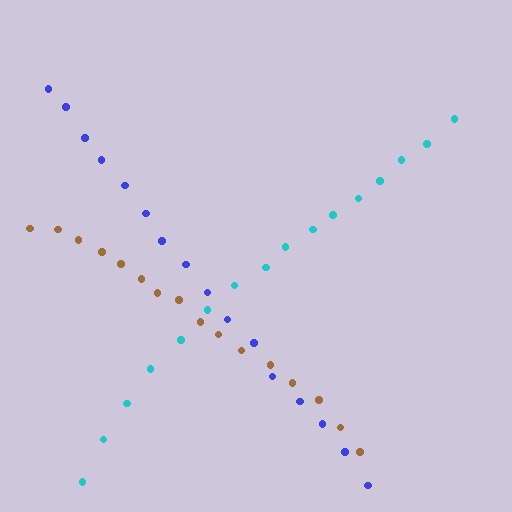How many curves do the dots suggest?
There are 3 distinct paths.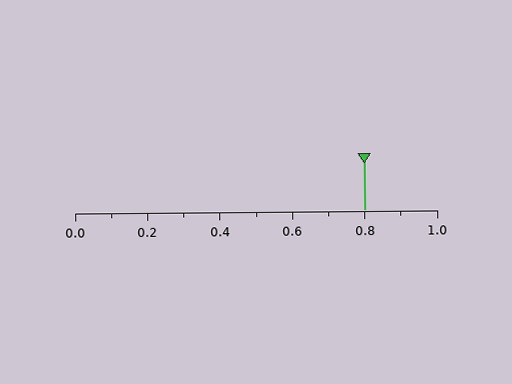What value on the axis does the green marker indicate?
The marker indicates approximately 0.8.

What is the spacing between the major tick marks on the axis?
The major ticks are spaced 0.2 apart.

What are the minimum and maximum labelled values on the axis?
The axis runs from 0.0 to 1.0.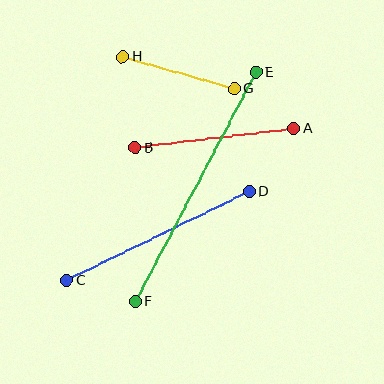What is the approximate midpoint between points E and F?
The midpoint is at approximately (196, 187) pixels.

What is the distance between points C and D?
The distance is approximately 203 pixels.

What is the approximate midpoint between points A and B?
The midpoint is at approximately (214, 138) pixels.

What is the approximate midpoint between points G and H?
The midpoint is at approximately (179, 73) pixels.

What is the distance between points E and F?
The distance is approximately 258 pixels.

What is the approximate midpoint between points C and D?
The midpoint is at approximately (158, 236) pixels.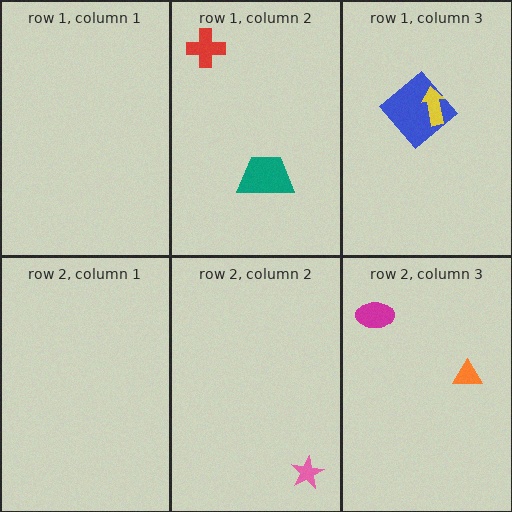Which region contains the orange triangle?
The row 2, column 3 region.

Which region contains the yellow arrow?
The row 1, column 3 region.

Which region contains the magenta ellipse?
The row 2, column 3 region.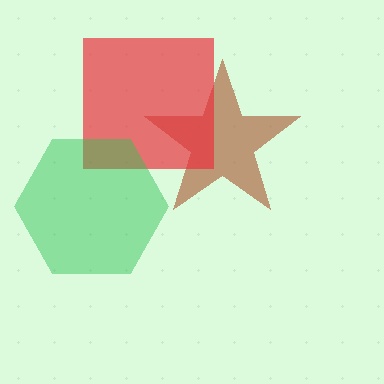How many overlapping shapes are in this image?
There are 3 overlapping shapes in the image.